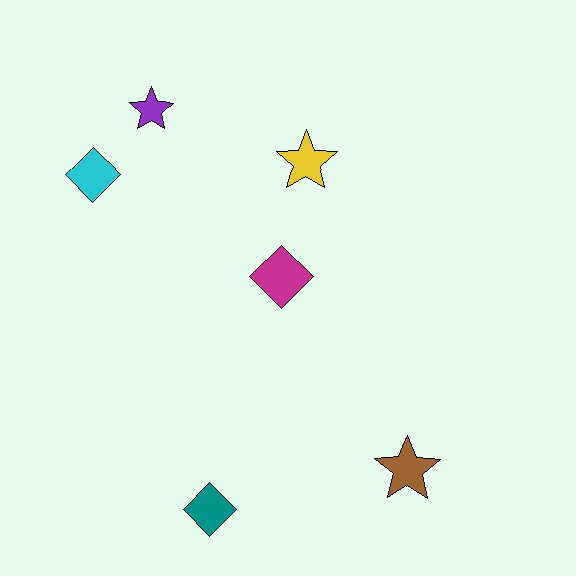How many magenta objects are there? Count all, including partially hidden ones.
There is 1 magenta object.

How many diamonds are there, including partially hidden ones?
There are 3 diamonds.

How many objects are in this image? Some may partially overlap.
There are 6 objects.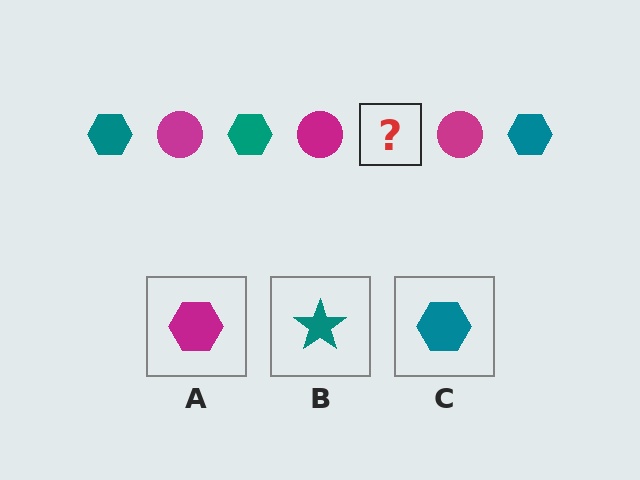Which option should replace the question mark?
Option C.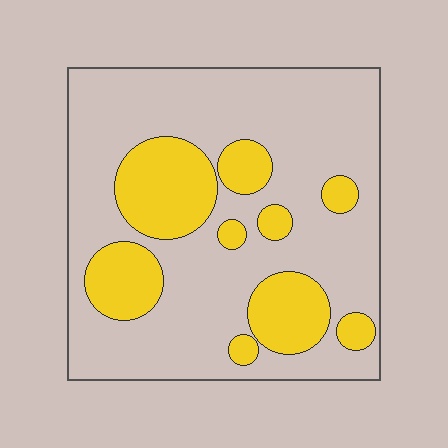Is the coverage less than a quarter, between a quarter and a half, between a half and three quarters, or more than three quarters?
Between a quarter and a half.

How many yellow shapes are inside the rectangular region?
9.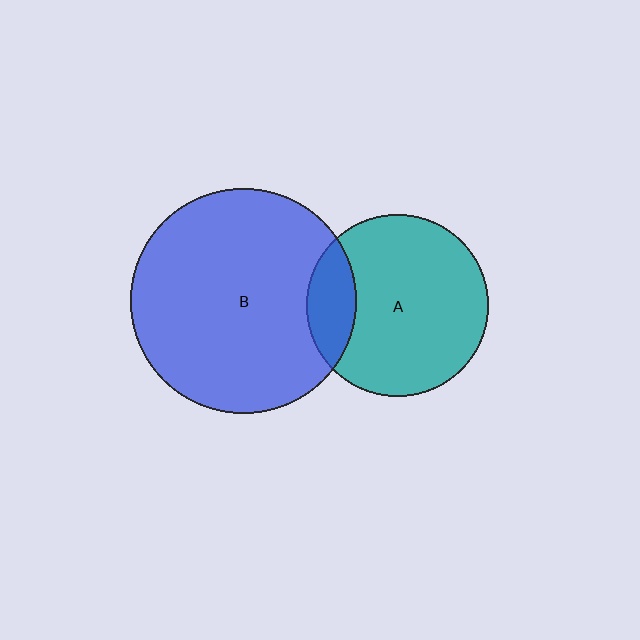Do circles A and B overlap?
Yes.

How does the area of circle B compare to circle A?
Approximately 1.5 times.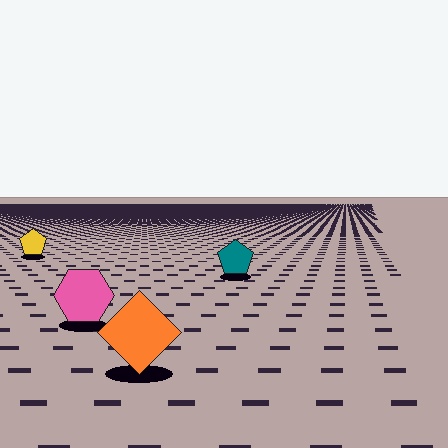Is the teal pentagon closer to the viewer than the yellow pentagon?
Yes. The teal pentagon is closer — you can tell from the texture gradient: the ground texture is coarser near it.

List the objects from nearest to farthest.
From nearest to farthest: the orange diamond, the pink hexagon, the teal pentagon, the yellow pentagon.